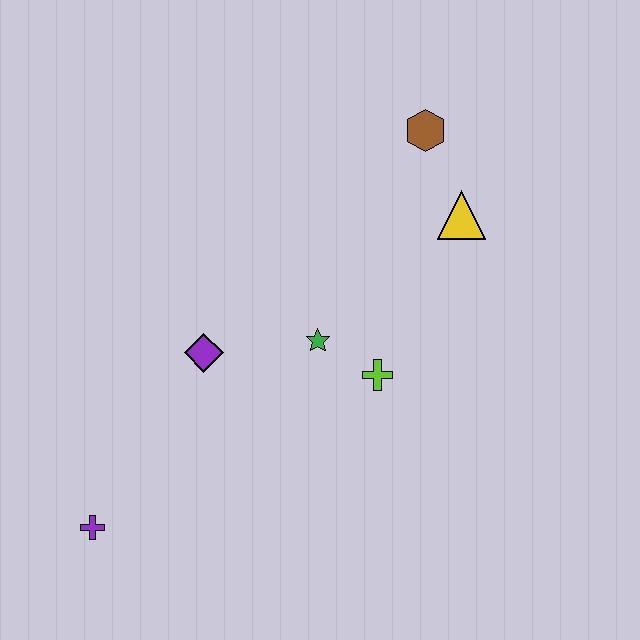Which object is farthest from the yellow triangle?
The purple cross is farthest from the yellow triangle.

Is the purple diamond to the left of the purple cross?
No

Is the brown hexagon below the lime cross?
No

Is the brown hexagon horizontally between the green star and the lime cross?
No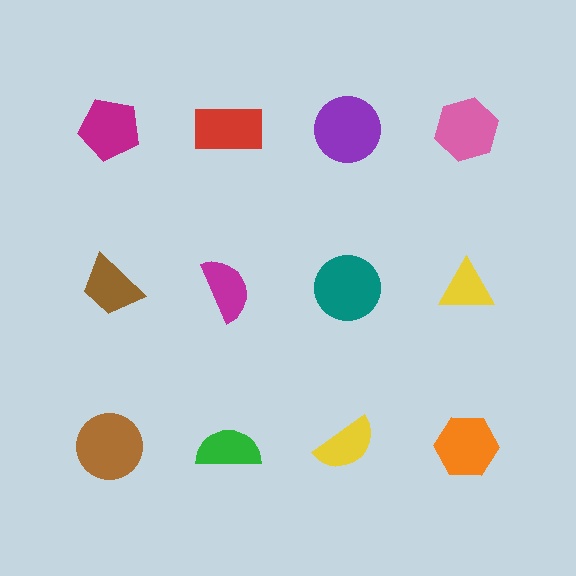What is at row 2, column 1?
A brown trapezoid.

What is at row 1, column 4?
A pink hexagon.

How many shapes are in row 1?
4 shapes.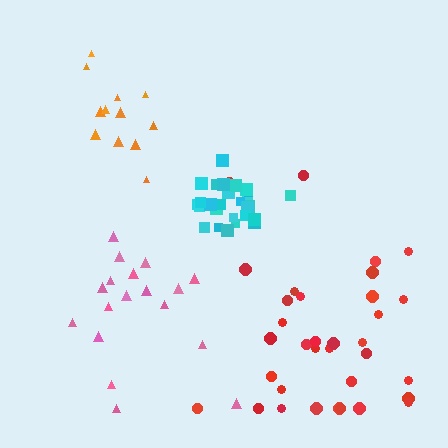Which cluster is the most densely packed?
Cyan.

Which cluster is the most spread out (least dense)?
Red.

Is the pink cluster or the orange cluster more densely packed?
Orange.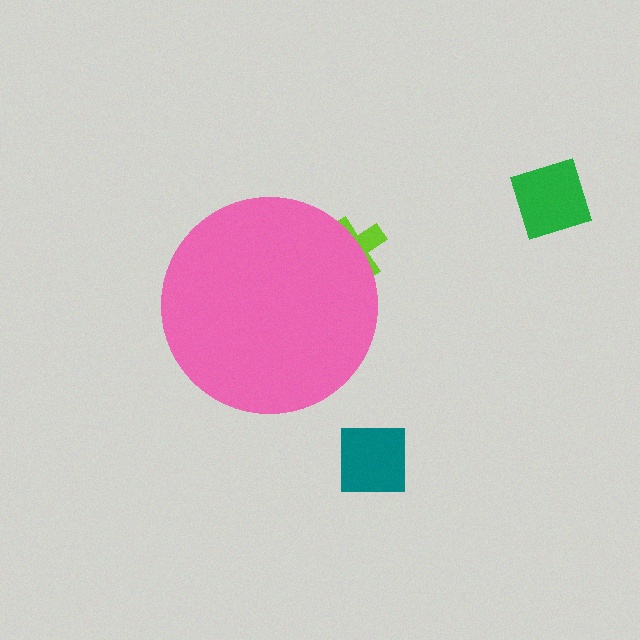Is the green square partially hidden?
No, the green square is fully visible.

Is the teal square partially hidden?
No, the teal square is fully visible.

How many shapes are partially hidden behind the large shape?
1 shape is partially hidden.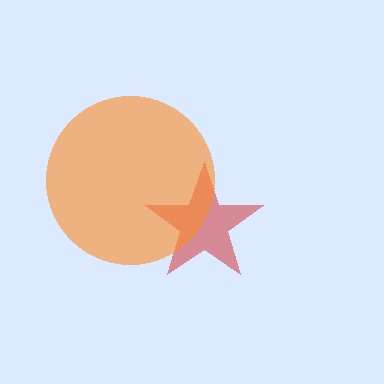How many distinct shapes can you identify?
There are 2 distinct shapes: a red star, an orange circle.